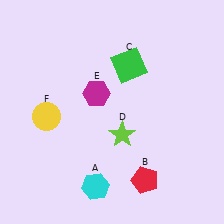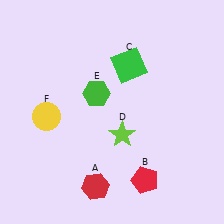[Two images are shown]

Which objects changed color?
A changed from cyan to red. E changed from magenta to green.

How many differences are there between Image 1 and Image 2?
There are 2 differences between the two images.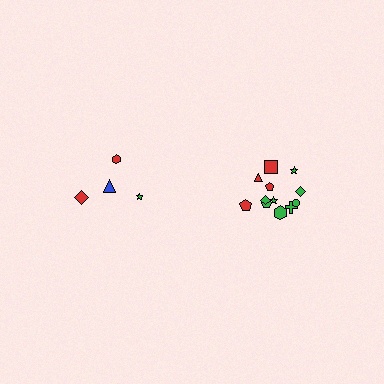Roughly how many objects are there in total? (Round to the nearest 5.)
Roughly 15 objects in total.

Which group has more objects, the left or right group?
The right group.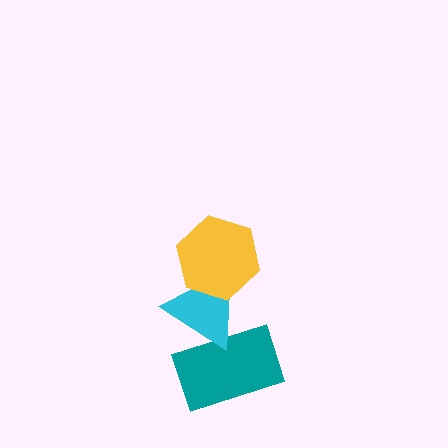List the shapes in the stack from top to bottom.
From top to bottom: the yellow hexagon, the cyan triangle, the teal rectangle.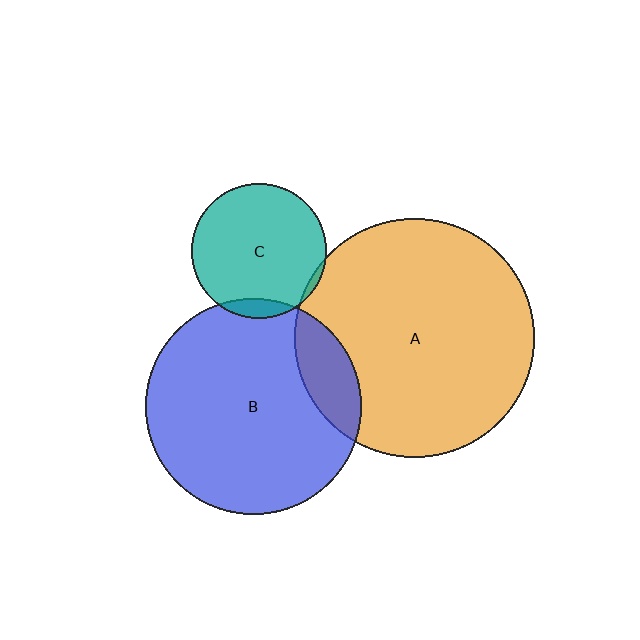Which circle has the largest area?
Circle A (orange).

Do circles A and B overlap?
Yes.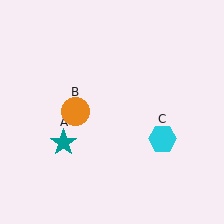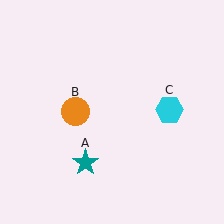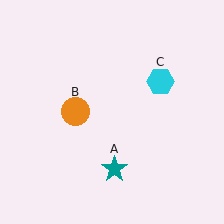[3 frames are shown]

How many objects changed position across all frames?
2 objects changed position: teal star (object A), cyan hexagon (object C).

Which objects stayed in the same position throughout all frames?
Orange circle (object B) remained stationary.